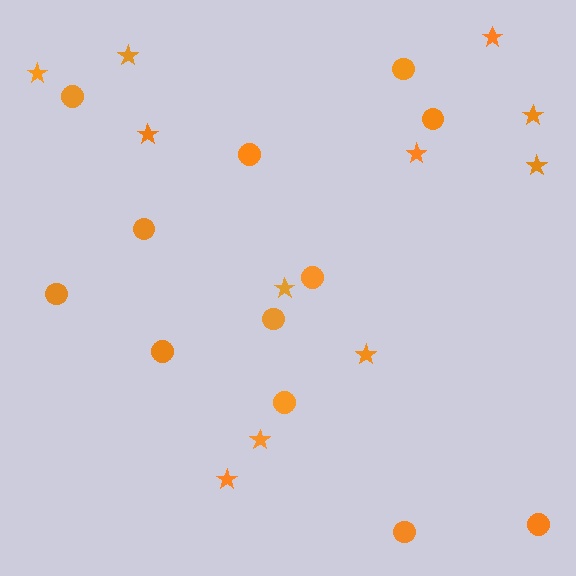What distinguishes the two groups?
There are 2 groups: one group of circles (12) and one group of stars (11).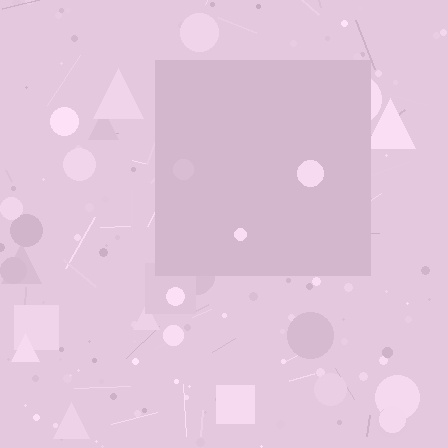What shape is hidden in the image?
A square is hidden in the image.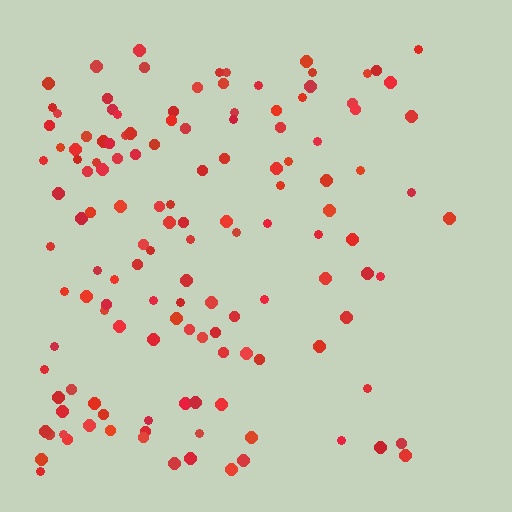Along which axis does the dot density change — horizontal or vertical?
Horizontal.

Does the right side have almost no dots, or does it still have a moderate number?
Still a moderate number, just noticeably fewer than the left.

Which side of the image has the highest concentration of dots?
The left.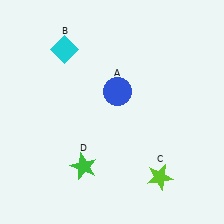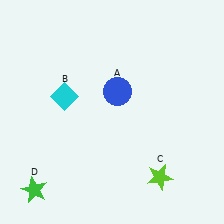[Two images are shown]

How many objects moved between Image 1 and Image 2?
2 objects moved between the two images.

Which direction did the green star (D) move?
The green star (D) moved left.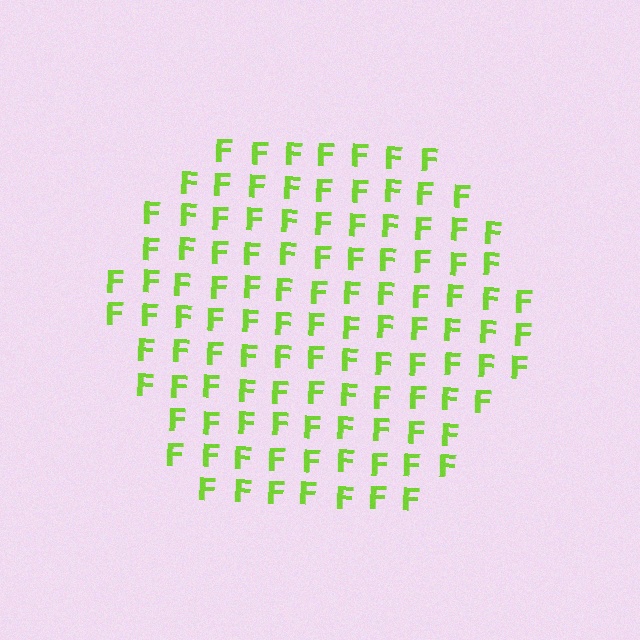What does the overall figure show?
The overall figure shows a hexagon.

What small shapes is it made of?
It is made of small letter F's.